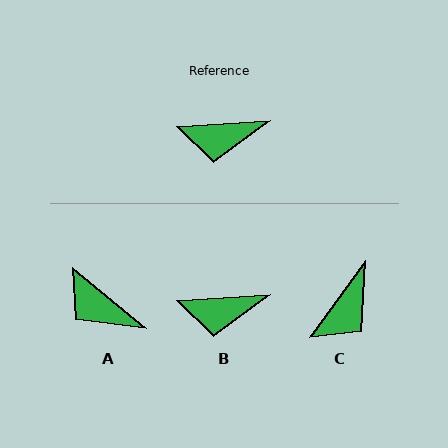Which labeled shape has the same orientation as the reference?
B.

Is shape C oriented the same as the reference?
No, it is off by about 51 degrees.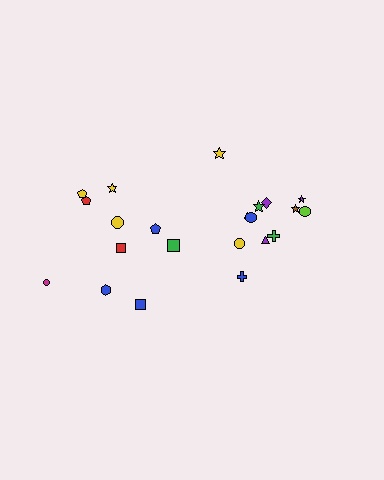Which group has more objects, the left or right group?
The right group.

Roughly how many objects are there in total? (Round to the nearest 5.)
Roughly 20 objects in total.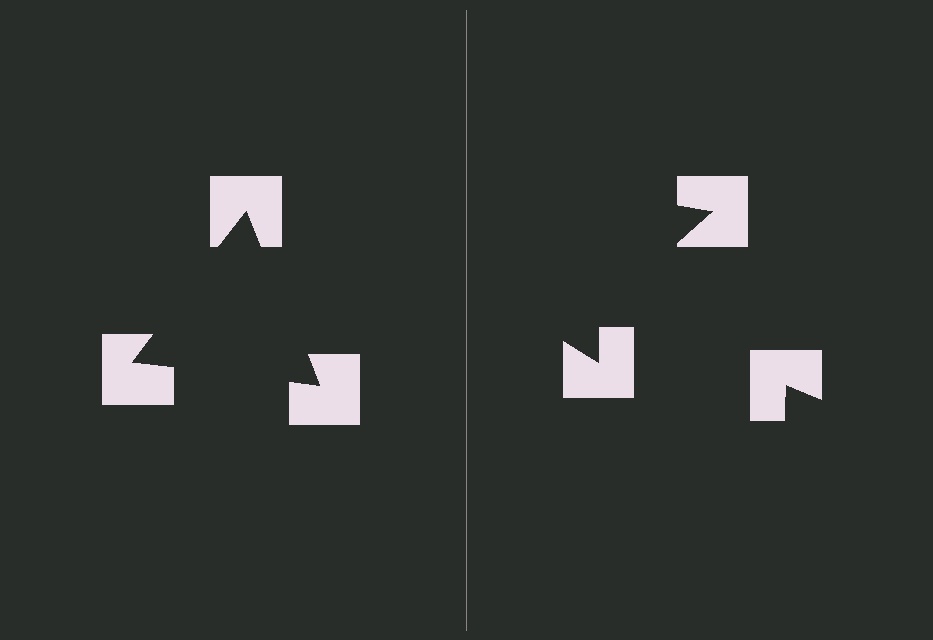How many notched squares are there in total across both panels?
6 — 3 on each side.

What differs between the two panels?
The notched squares are positioned identically on both sides; only the wedge orientations differ. On the left they align to a triangle; on the right they are misaligned.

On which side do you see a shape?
An illusory triangle appears on the left side. On the right side the wedge cuts are rotated, so no coherent shape forms.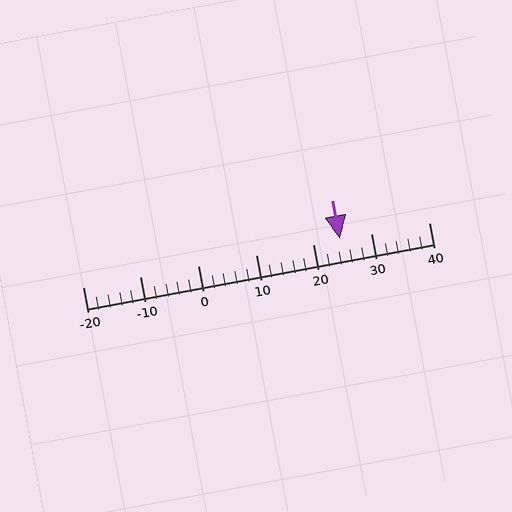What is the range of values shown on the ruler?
The ruler shows values from -20 to 40.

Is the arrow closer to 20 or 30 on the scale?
The arrow is closer to 20.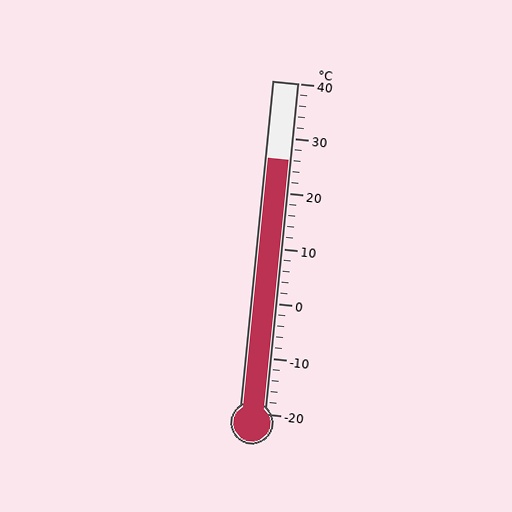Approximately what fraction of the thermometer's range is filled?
The thermometer is filled to approximately 75% of its range.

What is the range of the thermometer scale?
The thermometer scale ranges from -20°C to 40°C.